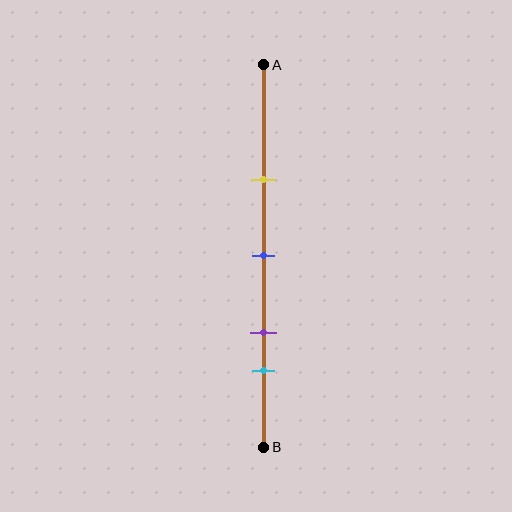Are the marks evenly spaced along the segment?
No, the marks are not evenly spaced.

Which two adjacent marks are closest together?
The purple and cyan marks are the closest adjacent pair.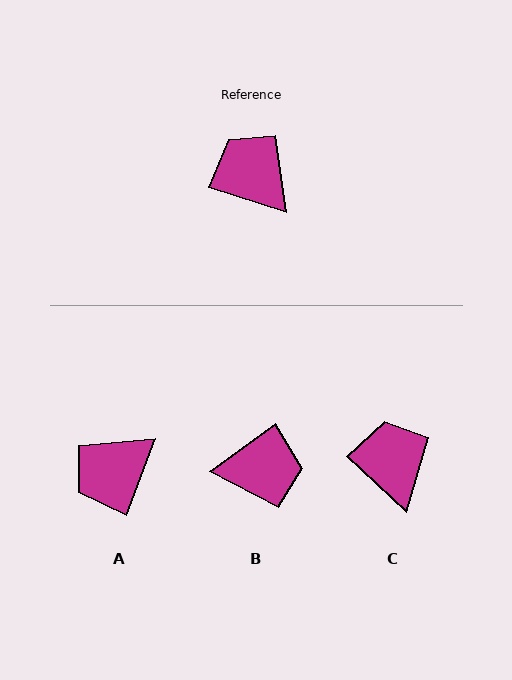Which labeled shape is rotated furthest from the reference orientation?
B, about 126 degrees away.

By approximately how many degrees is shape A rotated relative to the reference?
Approximately 87 degrees counter-clockwise.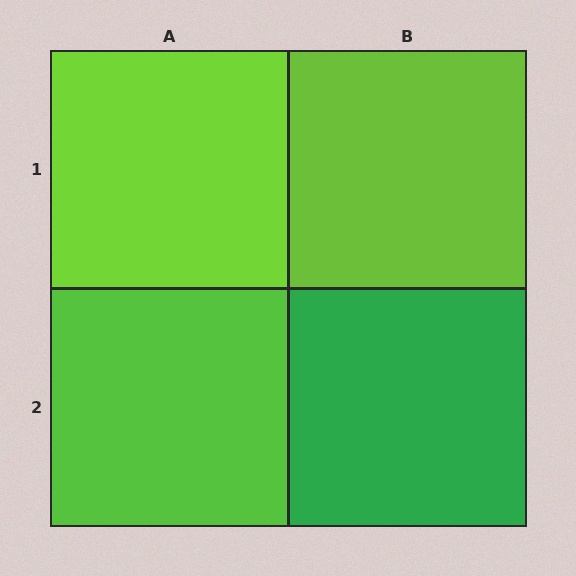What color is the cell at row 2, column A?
Lime.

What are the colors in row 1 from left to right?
Lime, lime.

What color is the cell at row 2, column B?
Green.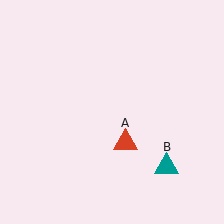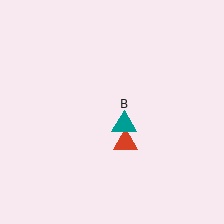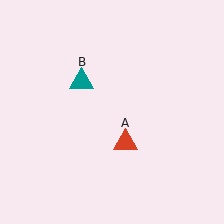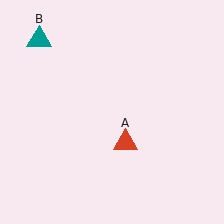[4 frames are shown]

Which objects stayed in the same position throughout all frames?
Red triangle (object A) remained stationary.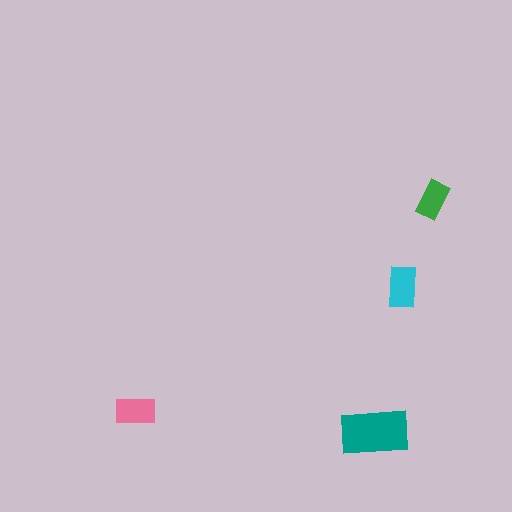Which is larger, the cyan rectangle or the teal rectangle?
The teal one.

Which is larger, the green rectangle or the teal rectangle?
The teal one.